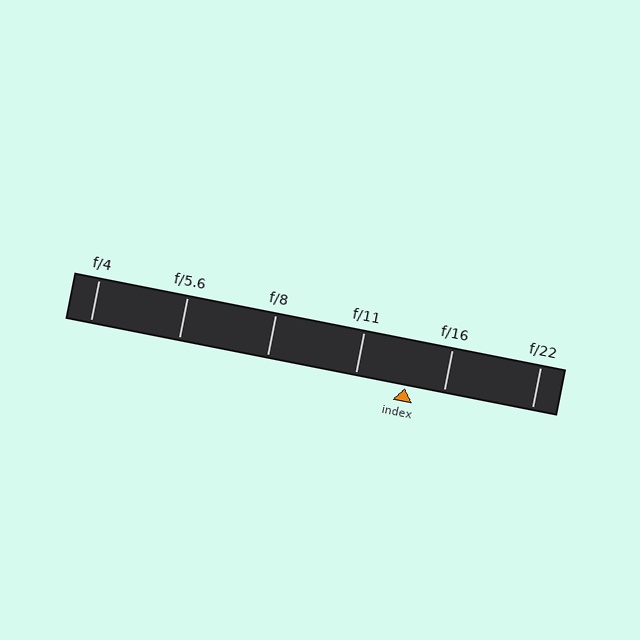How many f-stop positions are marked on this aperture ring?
There are 6 f-stop positions marked.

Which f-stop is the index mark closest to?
The index mark is closest to f/16.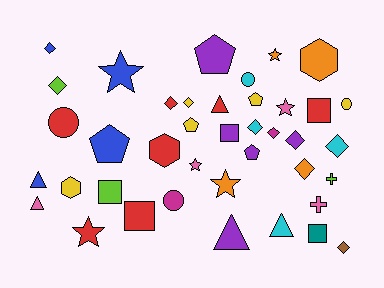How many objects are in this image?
There are 40 objects.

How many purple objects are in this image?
There are 5 purple objects.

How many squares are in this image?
There are 5 squares.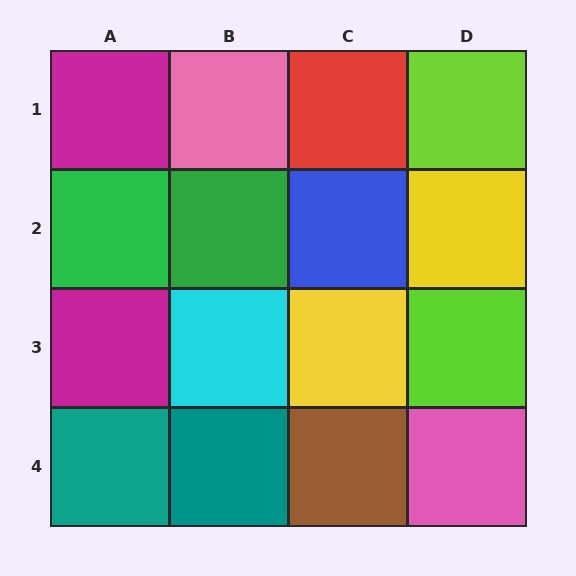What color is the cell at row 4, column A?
Teal.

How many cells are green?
2 cells are green.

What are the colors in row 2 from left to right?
Green, green, blue, yellow.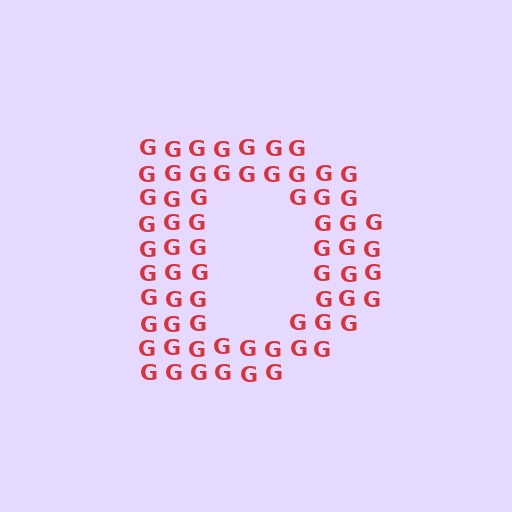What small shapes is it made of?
It is made of small letter G's.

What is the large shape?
The large shape is the letter D.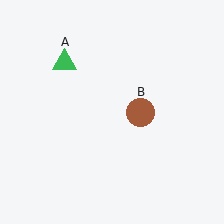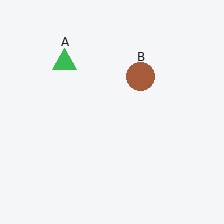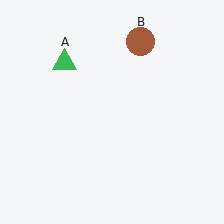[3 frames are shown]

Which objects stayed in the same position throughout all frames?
Green triangle (object A) remained stationary.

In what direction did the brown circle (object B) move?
The brown circle (object B) moved up.